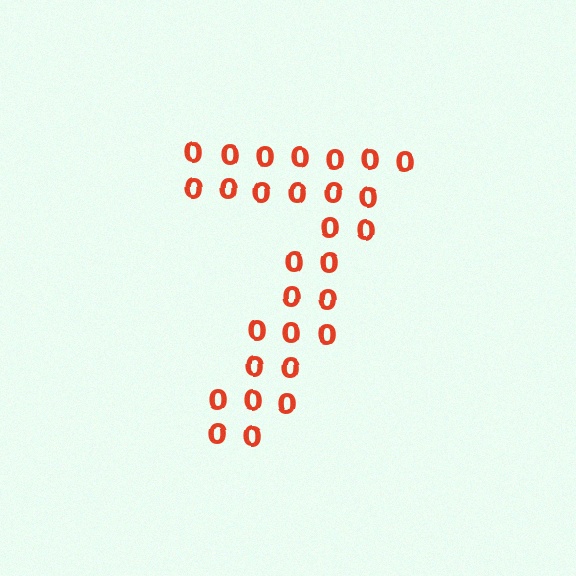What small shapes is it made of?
It is made of small digit 0's.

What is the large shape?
The large shape is the digit 7.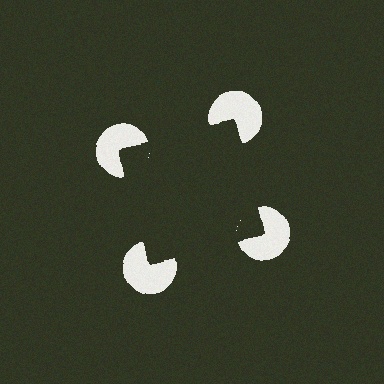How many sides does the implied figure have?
4 sides.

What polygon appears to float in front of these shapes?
An illusory square — its edges are inferred from the aligned wedge cuts in the pac-man discs, not physically drawn.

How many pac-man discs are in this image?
There are 4 — one at each vertex of the illusory square.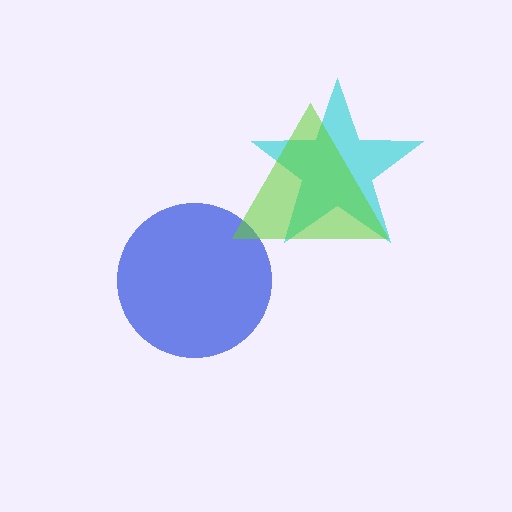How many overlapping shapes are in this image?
There are 3 overlapping shapes in the image.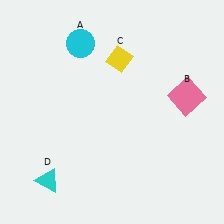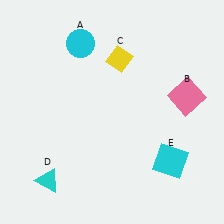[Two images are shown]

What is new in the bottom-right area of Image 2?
A cyan square (E) was added in the bottom-right area of Image 2.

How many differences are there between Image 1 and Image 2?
There is 1 difference between the two images.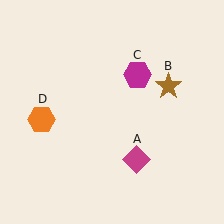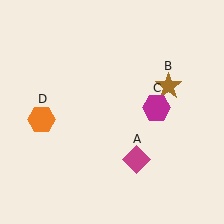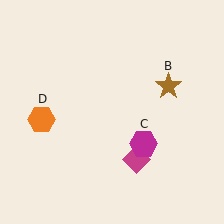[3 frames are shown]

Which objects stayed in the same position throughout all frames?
Magenta diamond (object A) and brown star (object B) and orange hexagon (object D) remained stationary.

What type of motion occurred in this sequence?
The magenta hexagon (object C) rotated clockwise around the center of the scene.